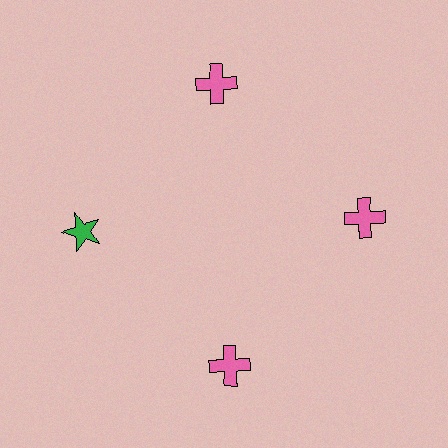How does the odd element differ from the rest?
It differs in both color (green instead of pink) and shape (star instead of cross).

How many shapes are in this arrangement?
There are 4 shapes arranged in a ring pattern.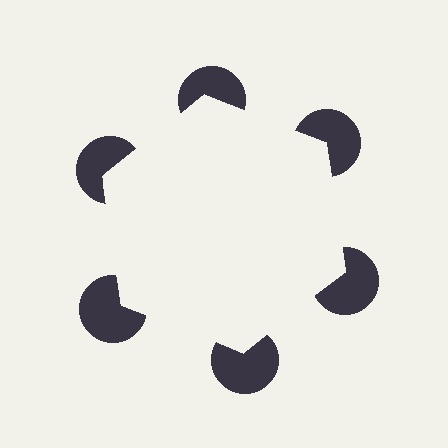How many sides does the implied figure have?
6 sides.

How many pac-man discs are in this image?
There are 6 — one at each vertex of the illusory hexagon.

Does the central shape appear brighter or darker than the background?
It typically appears slightly brighter than the background, even though no actual brightness change is drawn.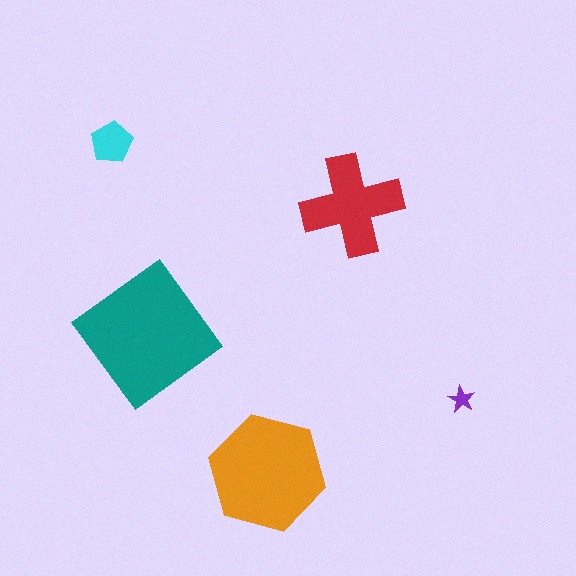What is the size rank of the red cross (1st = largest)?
3rd.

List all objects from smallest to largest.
The purple star, the cyan pentagon, the red cross, the orange hexagon, the teal diamond.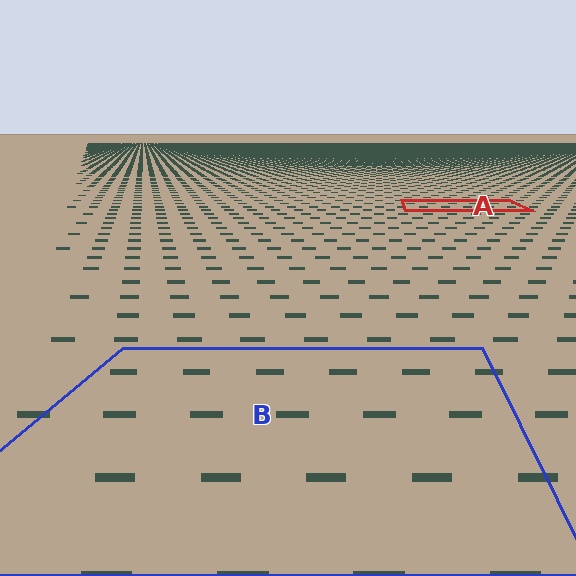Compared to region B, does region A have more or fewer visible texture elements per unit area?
Region A has more texture elements per unit area — they are packed more densely because it is farther away.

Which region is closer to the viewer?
Region B is closer. The texture elements there are larger and more spread out.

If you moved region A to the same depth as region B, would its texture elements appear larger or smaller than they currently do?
They would appear larger. At a closer depth, the same texture elements are projected at a bigger on-screen size.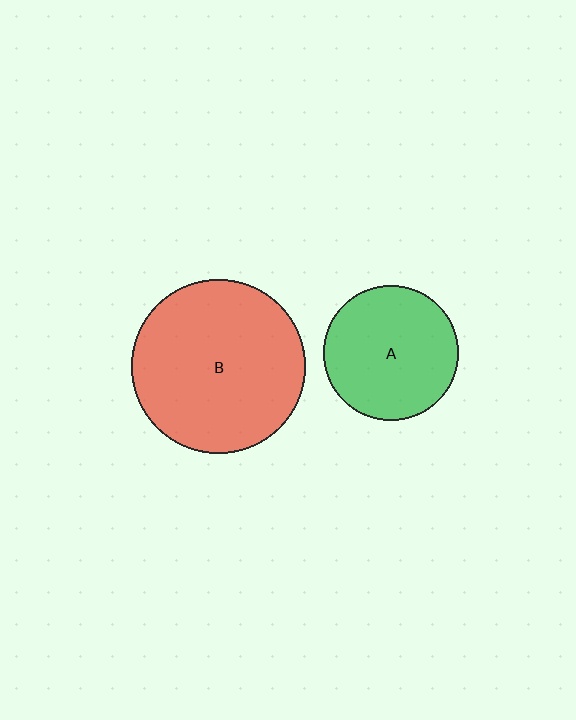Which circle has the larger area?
Circle B (red).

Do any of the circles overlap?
No, none of the circles overlap.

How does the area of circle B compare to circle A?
Approximately 1.7 times.